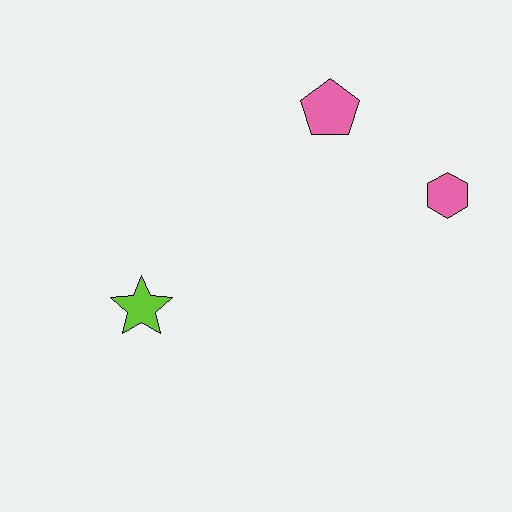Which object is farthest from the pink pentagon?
The lime star is farthest from the pink pentagon.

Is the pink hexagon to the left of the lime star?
No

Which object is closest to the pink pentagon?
The pink hexagon is closest to the pink pentagon.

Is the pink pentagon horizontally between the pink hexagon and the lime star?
Yes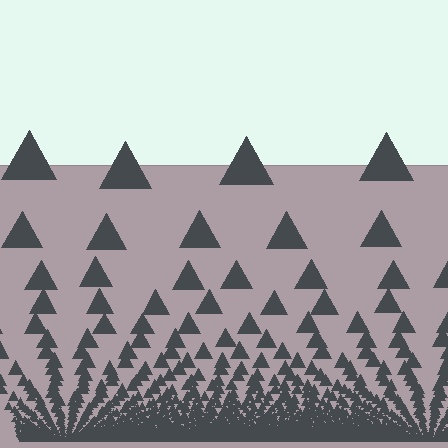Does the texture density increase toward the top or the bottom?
Density increases toward the bottom.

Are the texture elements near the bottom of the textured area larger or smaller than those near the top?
Smaller. The gradient is inverted — elements near the bottom are smaller and denser.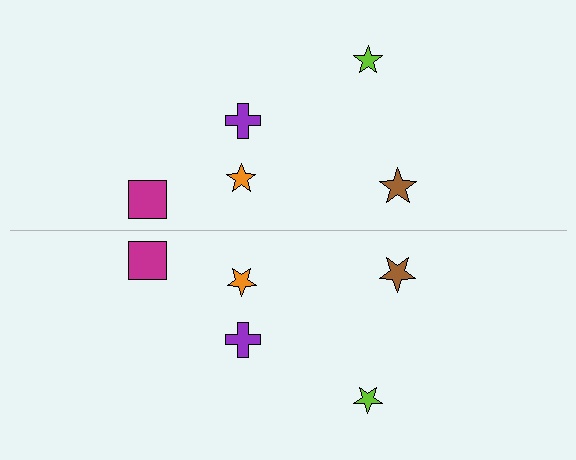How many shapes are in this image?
There are 10 shapes in this image.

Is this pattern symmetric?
Yes, this pattern has bilateral (reflection) symmetry.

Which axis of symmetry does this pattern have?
The pattern has a horizontal axis of symmetry running through the center of the image.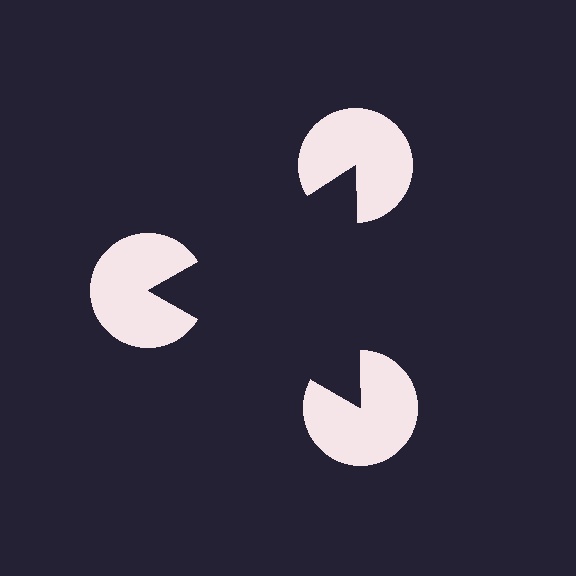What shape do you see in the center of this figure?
An illusory triangle — its edges are inferred from the aligned wedge cuts in the pac-man discs, not physically drawn.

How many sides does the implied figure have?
3 sides.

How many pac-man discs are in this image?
There are 3 — one at each vertex of the illusory triangle.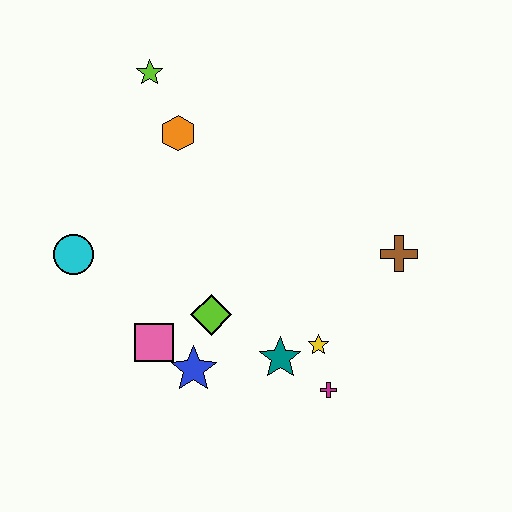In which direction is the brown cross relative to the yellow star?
The brown cross is above the yellow star.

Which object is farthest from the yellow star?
The lime star is farthest from the yellow star.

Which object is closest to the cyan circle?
The pink square is closest to the cyan circle.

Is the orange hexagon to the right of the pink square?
Yes